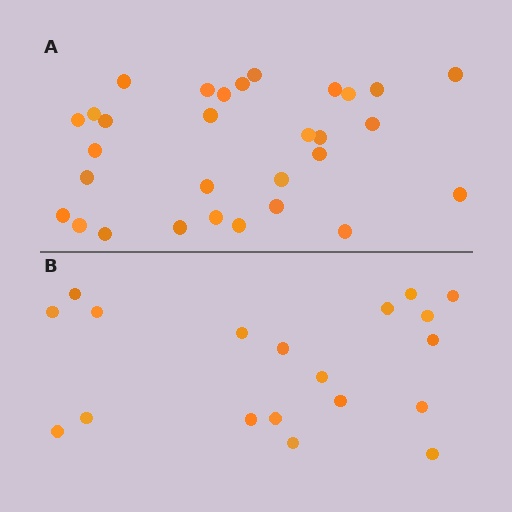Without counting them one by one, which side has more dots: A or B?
Region A (the top region) has more dots.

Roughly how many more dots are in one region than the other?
Region A has roughly 12 or so more dots than region B.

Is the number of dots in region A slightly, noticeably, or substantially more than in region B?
Region A has substantially more. The ratio is roughly 1.6 to 1.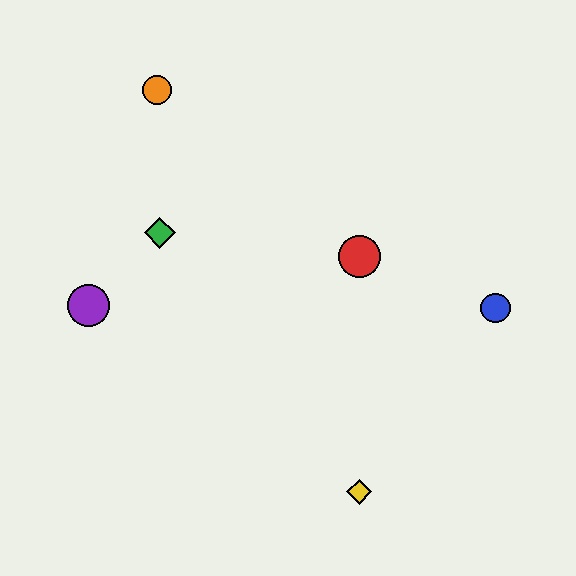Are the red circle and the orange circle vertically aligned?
No, the red circle is at x≈359 and the orange circle is at x≈157.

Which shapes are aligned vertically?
The red circle, the yellow diamond are aligned vertically.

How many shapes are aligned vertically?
2 shapes (the red circle, the yellow diamond) are aligned vertically.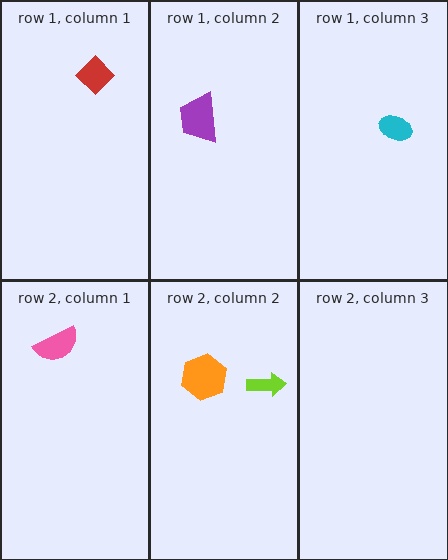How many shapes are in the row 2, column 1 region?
1.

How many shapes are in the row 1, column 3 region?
1.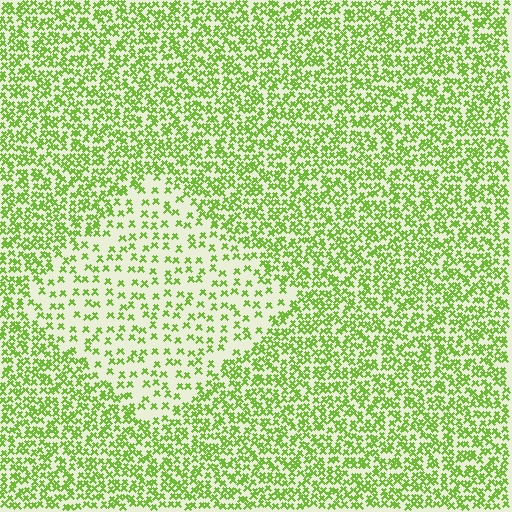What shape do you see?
I see a diamond.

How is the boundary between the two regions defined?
The boundary is defined by a change in element density (approximately 2.3x ratio). All elements are the same color, size, and shape.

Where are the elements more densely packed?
The elements are more densely packed outside the diamond boundary.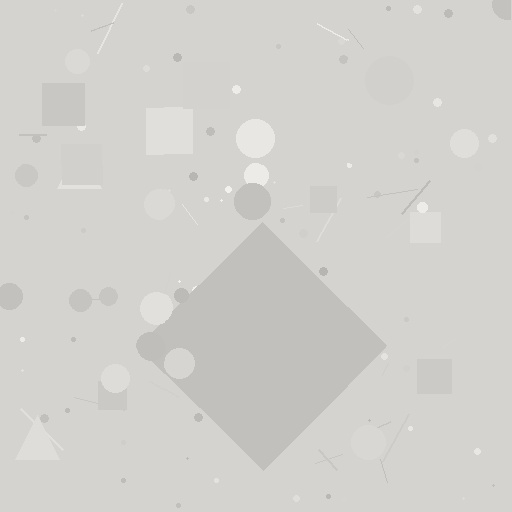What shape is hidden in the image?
A diamond is hidden in the image.